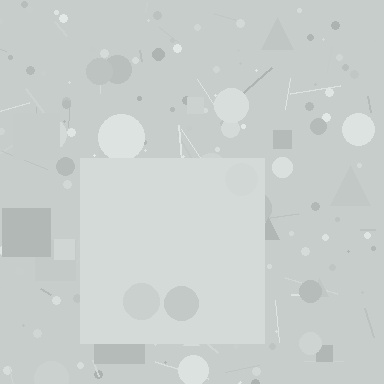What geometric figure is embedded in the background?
A square is embedded in the background.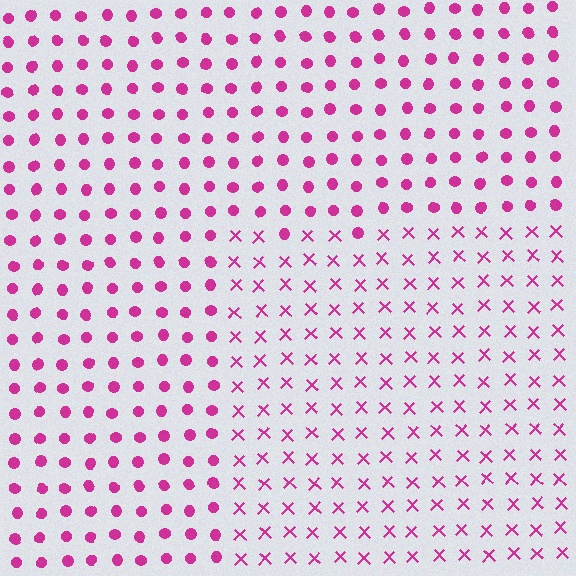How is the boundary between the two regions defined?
The boundary is defined by a change in element shape: X marks inside vs. circles outside. All elements share the same color and spacing.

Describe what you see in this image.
The image is filled with small magenta elements arranged in a uniform grid. A rectangle-shaped region contains X marks, while the surrounding area contains circles. The boundary is defined purely by the change in element shape.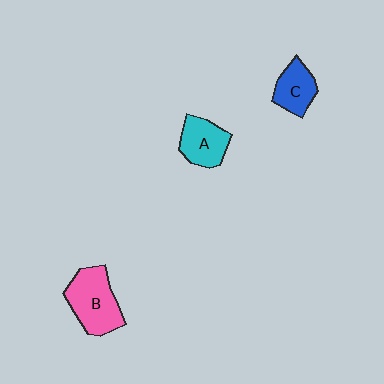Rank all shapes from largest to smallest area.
From largest to smallest: B (pink), A (cyan), C (blue).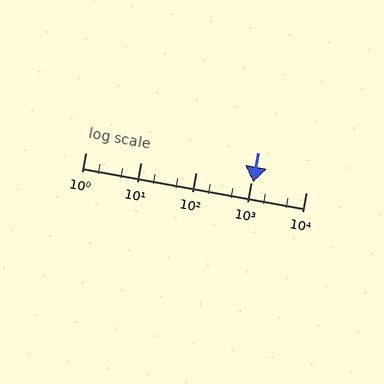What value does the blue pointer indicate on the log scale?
The pointer indicates approximately 1100.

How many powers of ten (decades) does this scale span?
The scale spans 4 decades, from 1 to 10000.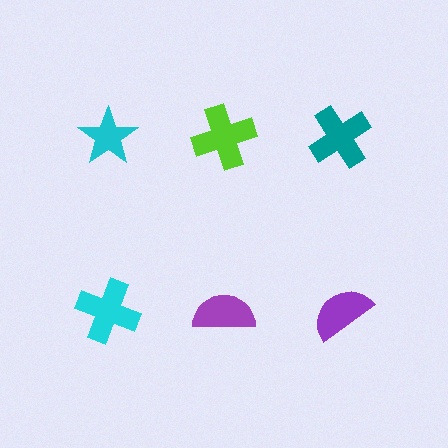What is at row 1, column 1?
A cyan star.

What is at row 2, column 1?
A cyan cross.